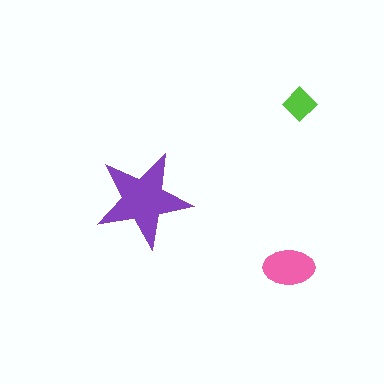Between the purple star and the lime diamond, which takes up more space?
The purple star.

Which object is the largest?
The purple star.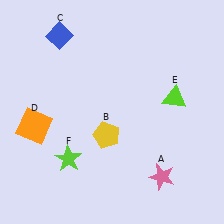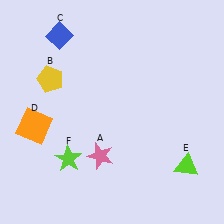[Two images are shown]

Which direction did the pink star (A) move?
The pink star (A) moved left.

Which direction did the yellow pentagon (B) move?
The yellow pentagon (B) moved up.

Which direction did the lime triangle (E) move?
The lime triangle (E) moved down.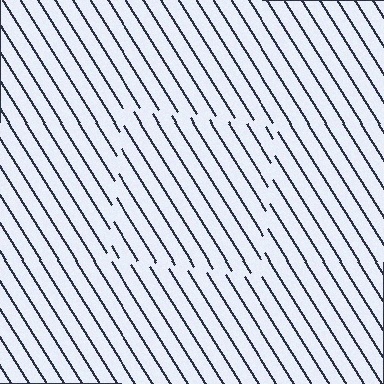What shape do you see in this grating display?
An illusory square. The interior of the shape contains the same grating, shifted by half a period — the contour is defined by the phase discontinuity where line-ends from the inner and outer gratings abut.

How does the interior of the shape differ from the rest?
The interior of the shape contains the same grating, shifted by half a period — the contour is defined by the phase discontinuity where line-ends from the inner and outer gratings abut.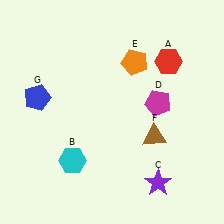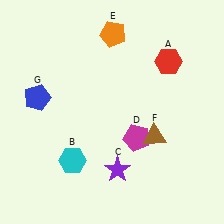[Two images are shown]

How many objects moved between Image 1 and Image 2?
3 objects moved between the two images.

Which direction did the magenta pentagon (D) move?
The magenta pentagon (D) moved down.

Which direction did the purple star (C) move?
The purple star (C) moved left.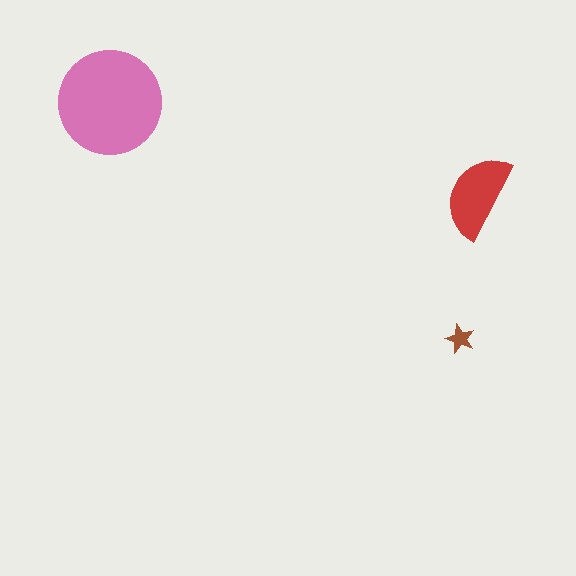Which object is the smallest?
The brown star.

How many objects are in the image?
There are 3 objects in the image.